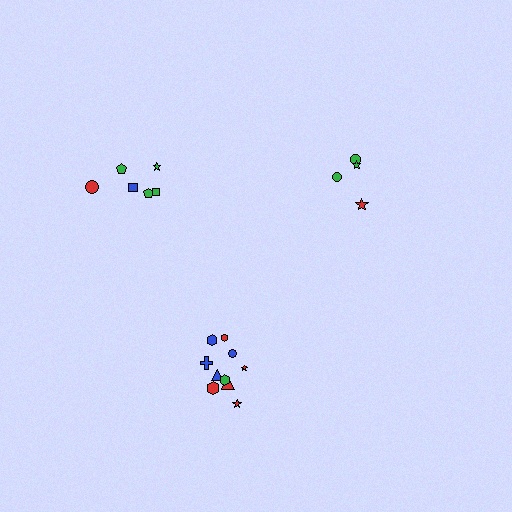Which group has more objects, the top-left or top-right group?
The top-left group.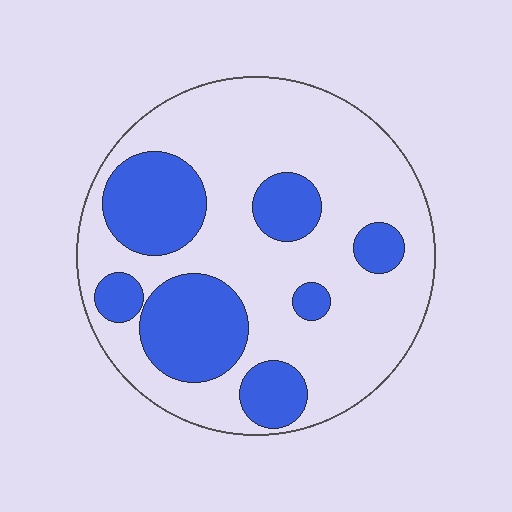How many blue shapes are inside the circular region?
7.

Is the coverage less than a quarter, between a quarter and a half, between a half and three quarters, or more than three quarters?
Between a quarter and a half.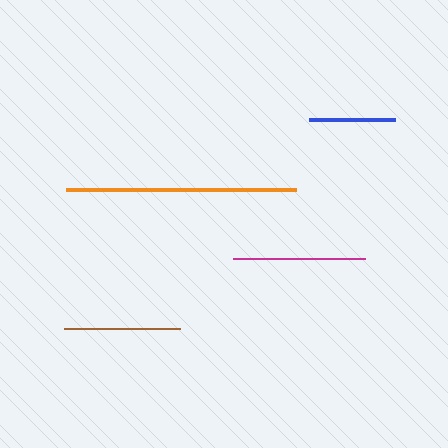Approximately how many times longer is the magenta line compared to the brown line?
The magenta line is approximately 1.1 times the length of the brown line.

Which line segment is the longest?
The orange line is the longest at approximately 230 pixels.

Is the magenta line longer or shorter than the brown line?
The magenta line is longer than the brown line.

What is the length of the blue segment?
The blue segment is approximately 86 pixels long.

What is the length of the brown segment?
The brown segment is approximately 116 pixels long.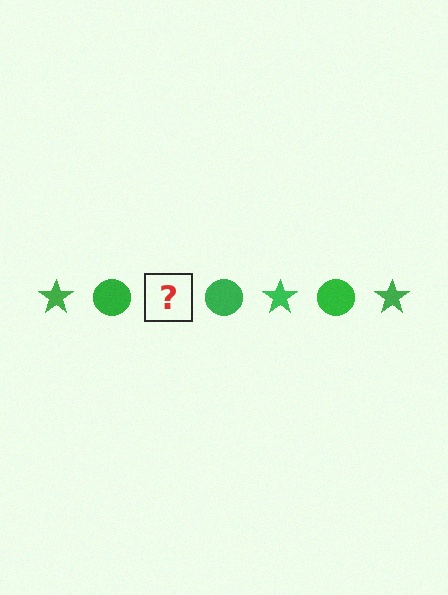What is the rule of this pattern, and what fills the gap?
The rule is that the pattern cycles through star, circle shapes in green. The gap should be filled with a green star.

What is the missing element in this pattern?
The missing element is a green star.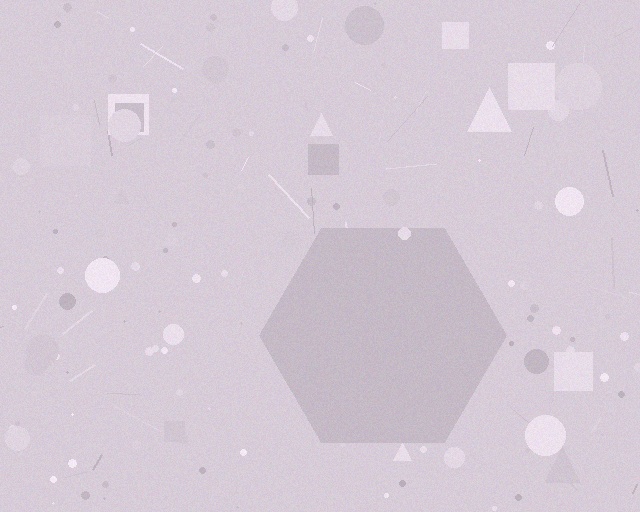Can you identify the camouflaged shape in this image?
The camouflaged shape is a hexagon.